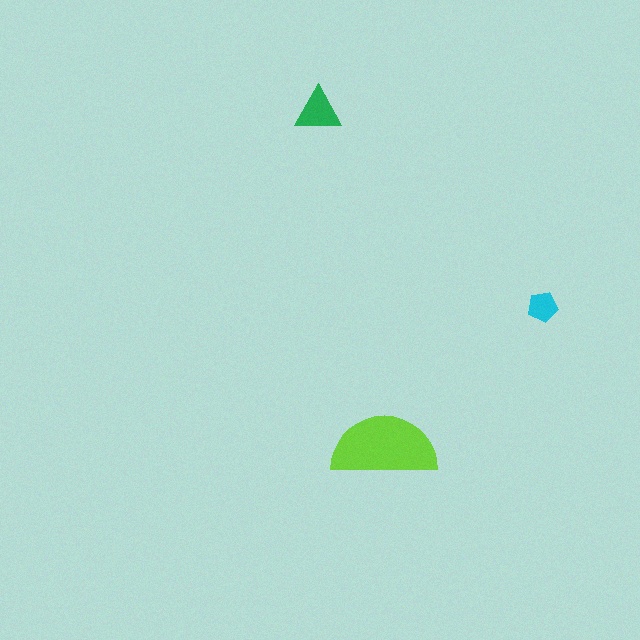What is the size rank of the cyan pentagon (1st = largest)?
3rd.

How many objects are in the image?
There are 3 objects in the image.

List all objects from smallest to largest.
The cyan pentagon, the green triangle, the lime semicircle.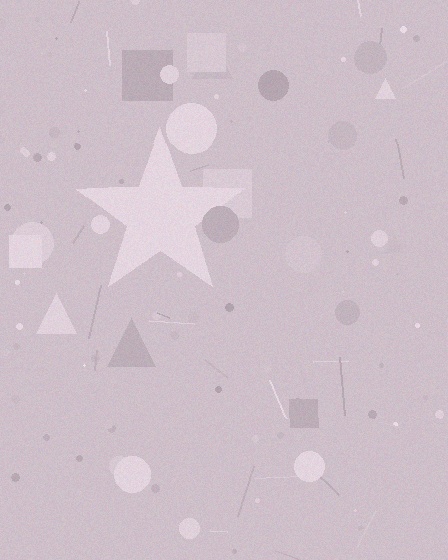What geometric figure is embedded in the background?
A star is embedded in the background.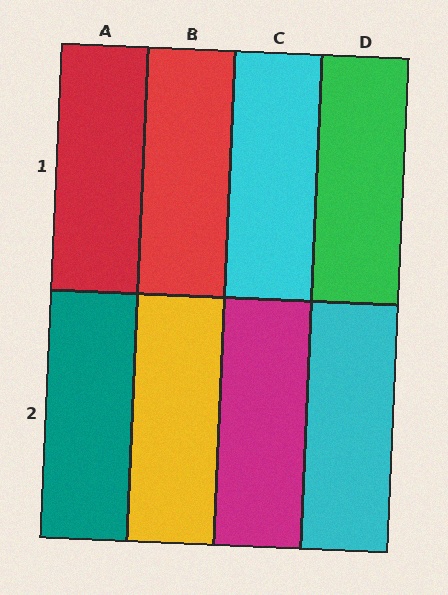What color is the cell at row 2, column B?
Yellow.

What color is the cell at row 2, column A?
Teal.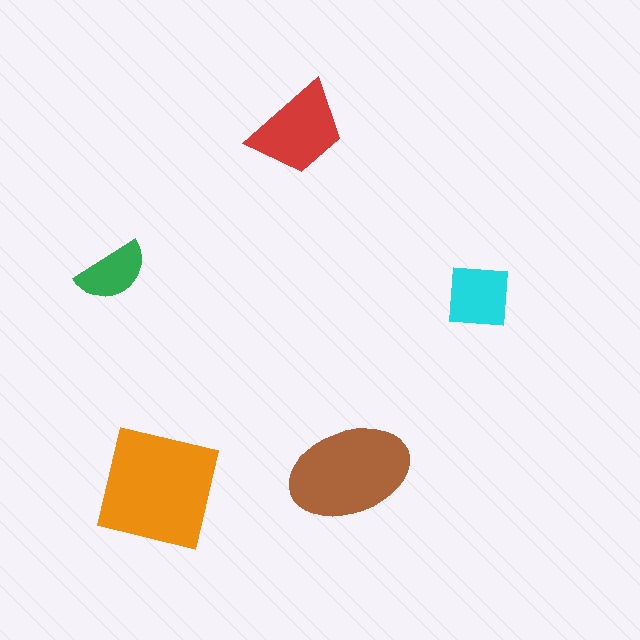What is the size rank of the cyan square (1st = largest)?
4th.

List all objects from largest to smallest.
The orange square, the brown ellipse, the red trapezoid, the cyan square, the green semicircle.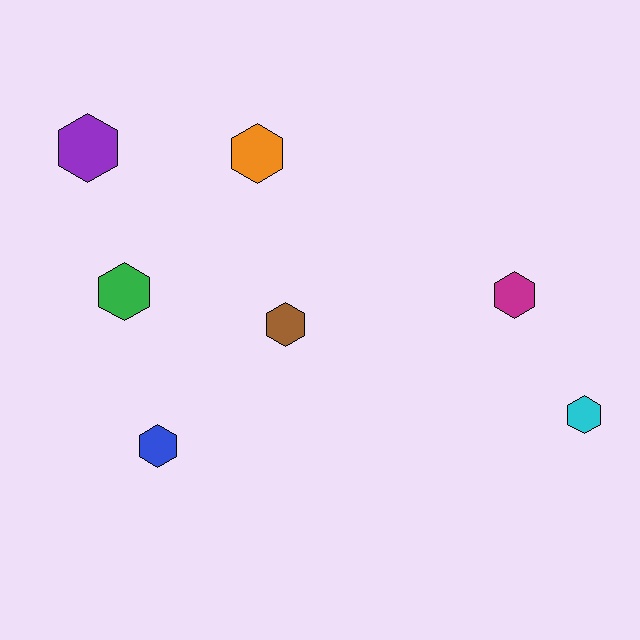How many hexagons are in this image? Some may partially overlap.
There are 7 hexagons.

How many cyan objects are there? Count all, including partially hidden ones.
There is 1 cyan object.